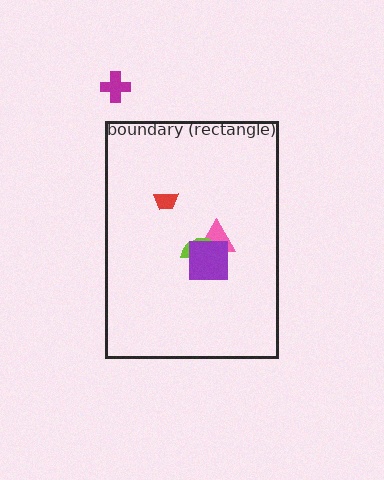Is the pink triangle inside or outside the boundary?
Inside.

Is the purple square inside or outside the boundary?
Inside.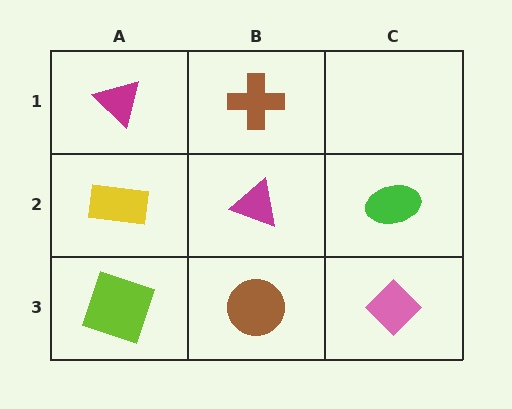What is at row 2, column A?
A yellow rectangle.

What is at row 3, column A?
A lime square.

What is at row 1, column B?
A brown cross.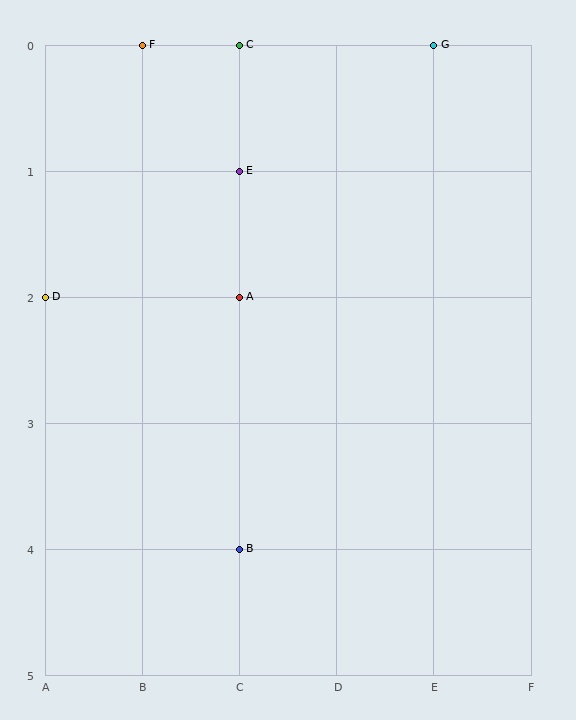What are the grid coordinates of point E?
Point E is at grid coordinates (C, 1).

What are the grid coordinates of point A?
Point A is at grid coordinates (C, 2).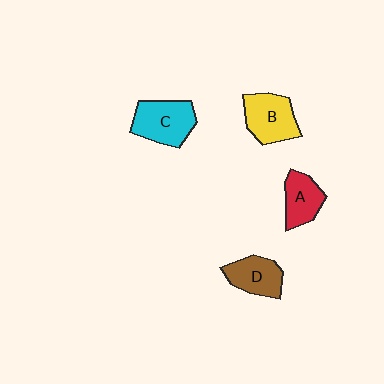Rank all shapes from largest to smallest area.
From largest to smallest: C (cyan), B (yellow), D (brown), A (red).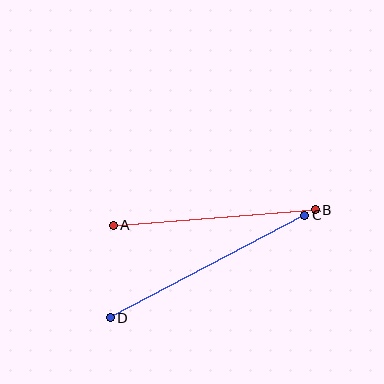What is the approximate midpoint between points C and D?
The midpoint is at approximately (208, 267) pixels.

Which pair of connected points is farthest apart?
Points C and D are farthest apart.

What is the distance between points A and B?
The distance is approximately 202 pixels.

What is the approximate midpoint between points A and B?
The midpoint is at approximately (214, 218) pixels.